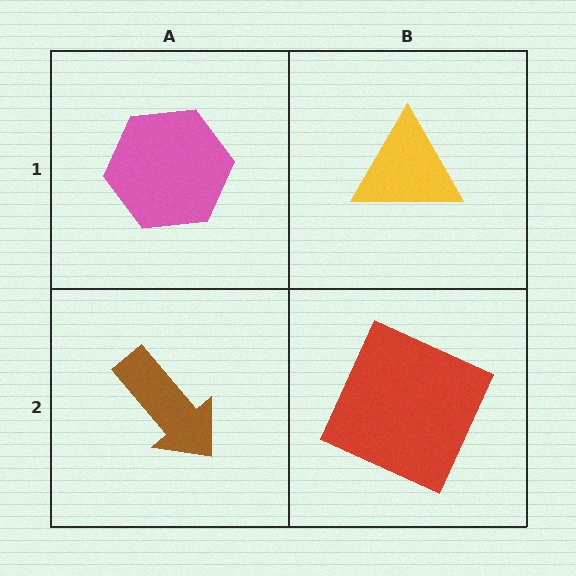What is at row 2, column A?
A brown arrow.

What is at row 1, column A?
A pink hexagon.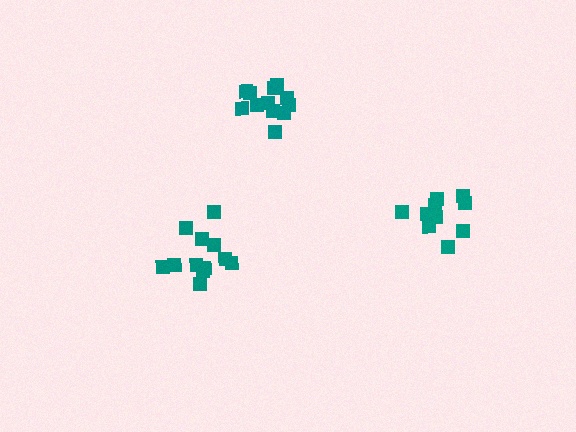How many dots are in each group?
Group 1: 10 dots, Group 2: 12 dots, Group 3: 12 dots (34 total).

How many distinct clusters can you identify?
There are 3 distinct clusters.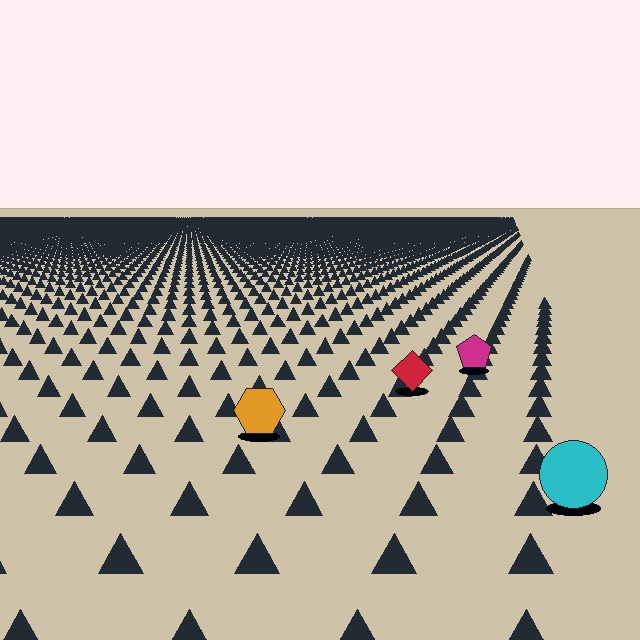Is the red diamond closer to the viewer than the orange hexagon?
No. The orange hexagon is closer — you can tell from the texture gradient: the ground texture is coarser near it.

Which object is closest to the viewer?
The cyan circle is closest. The texture marks near it are larger and more spread out.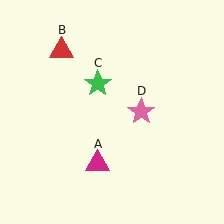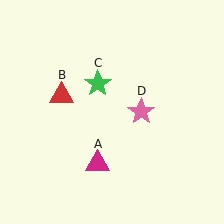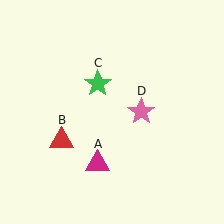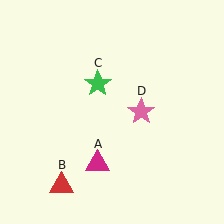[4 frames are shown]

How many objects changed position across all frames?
1 object changed position: red triangle (object B).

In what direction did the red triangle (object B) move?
The red triangle (object B) moved down.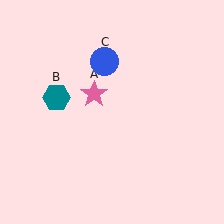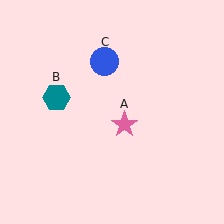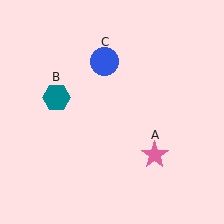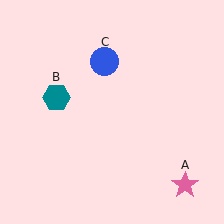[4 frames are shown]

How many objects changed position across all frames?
1 object changed position: pink star (object A).